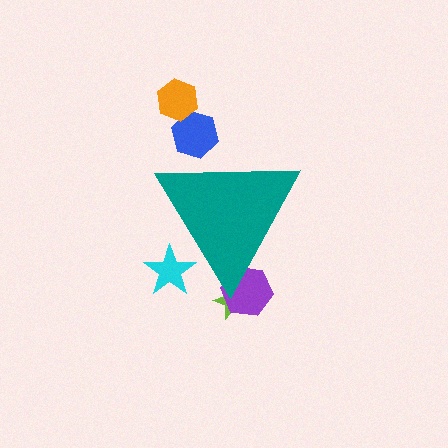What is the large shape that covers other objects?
A teal triangle.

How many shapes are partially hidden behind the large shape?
4 shapes are partially hidden.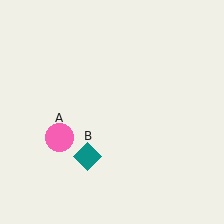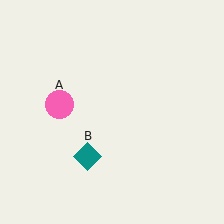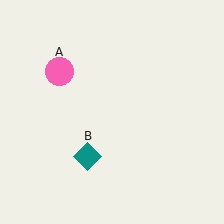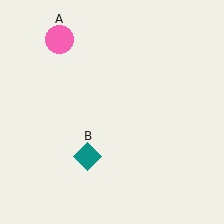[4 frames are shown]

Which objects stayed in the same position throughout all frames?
Teal diamond (object B) remained stationary.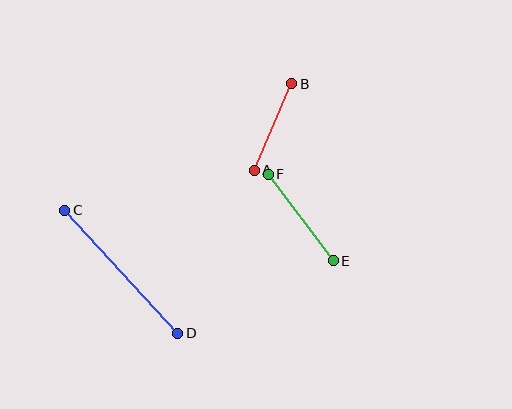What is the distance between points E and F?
The distance is approximately 108 pixels.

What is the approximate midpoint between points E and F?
The midpoint is at approximately (301, 218) pixels.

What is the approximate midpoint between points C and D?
The midpoint is at approximately (121, 272) pixels.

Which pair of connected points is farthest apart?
Points C and D are farthest apart.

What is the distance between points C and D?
The distance is approximately 167 pixels.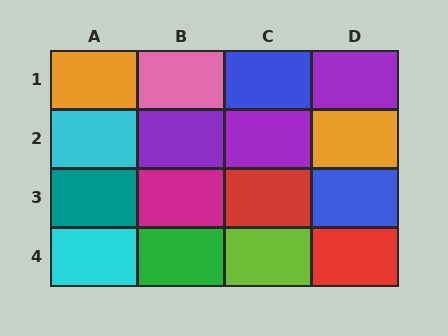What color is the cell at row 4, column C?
Lime.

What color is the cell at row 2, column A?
Cyan.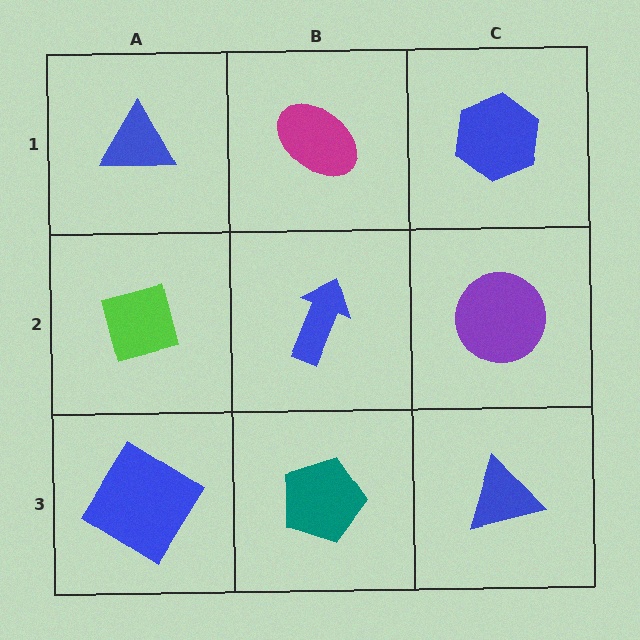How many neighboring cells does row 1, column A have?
2.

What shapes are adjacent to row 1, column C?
A purple circle (row 2, column C), a magenta ellipse (row 1, column B).